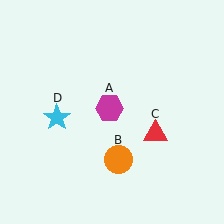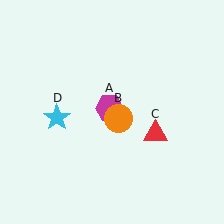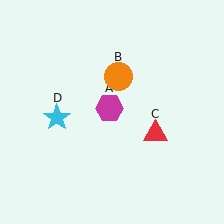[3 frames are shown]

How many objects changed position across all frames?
1 object changed position: orange circle (object B).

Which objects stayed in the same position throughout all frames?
Magenta hexagon (object A) and red triangle (object C) and cyan star (object D) remained stationary.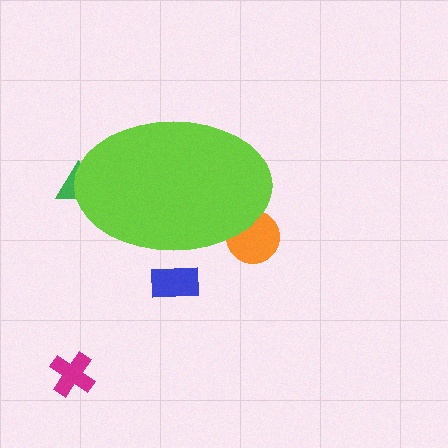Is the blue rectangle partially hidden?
Yes, the blue rectangle is partially hidden behind the lime ellipse.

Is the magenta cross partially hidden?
No, the magenta cross is fully visible.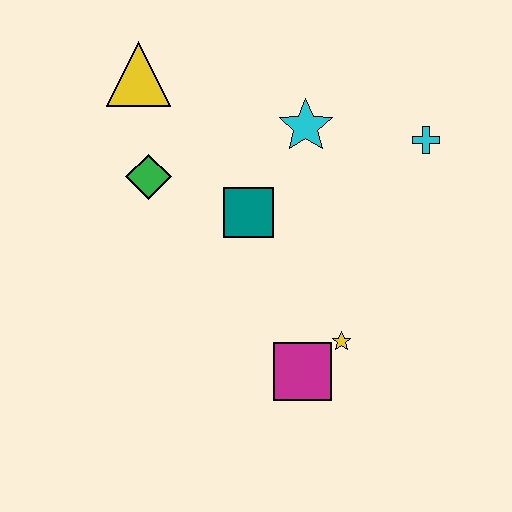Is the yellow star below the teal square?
Yes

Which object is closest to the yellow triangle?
The green diamond is closest to the yellow triangle.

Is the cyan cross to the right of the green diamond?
Yes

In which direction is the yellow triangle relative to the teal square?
The yellow triangle is above the teal square.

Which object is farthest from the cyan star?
The magenta square is farthest from the cyan star.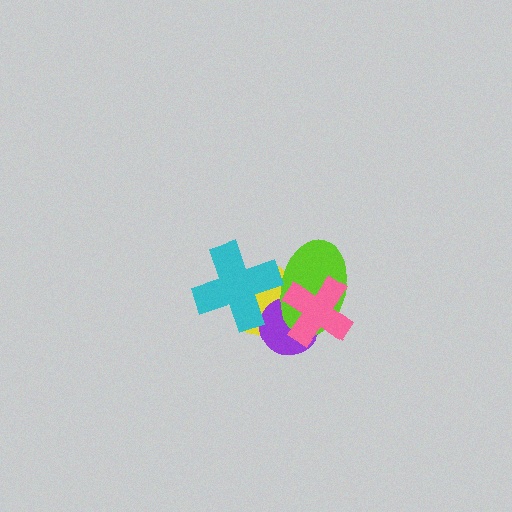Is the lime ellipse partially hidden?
Yes, it is partially covered by another shape.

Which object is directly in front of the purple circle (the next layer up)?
The lime ellipse is directly in front of the purple circle.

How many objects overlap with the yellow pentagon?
4 objects overlap with the yellow pentagon.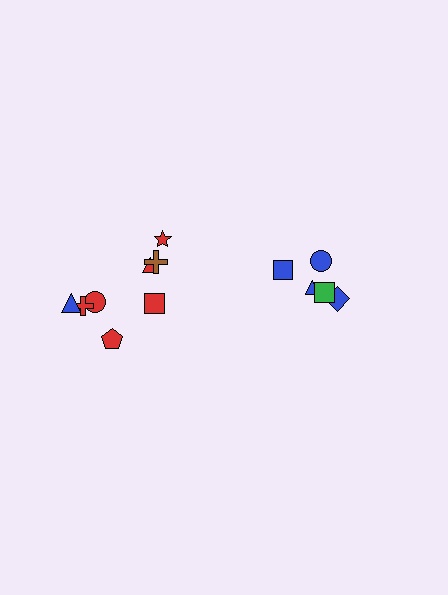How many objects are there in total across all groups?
There are 13 objects.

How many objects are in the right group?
There are 5 objects.